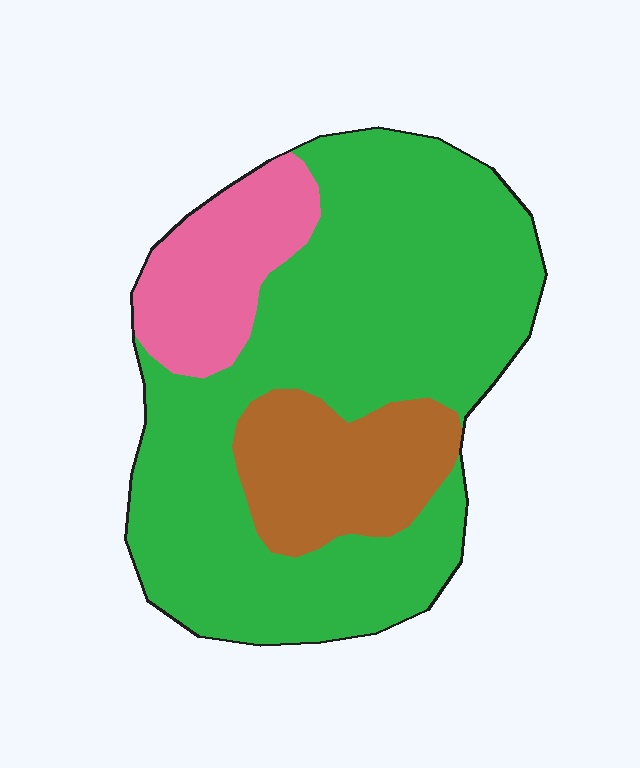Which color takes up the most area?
Green, at roughly 70%.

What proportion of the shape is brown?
Brown takes up about one sixth (1/6) of the shape.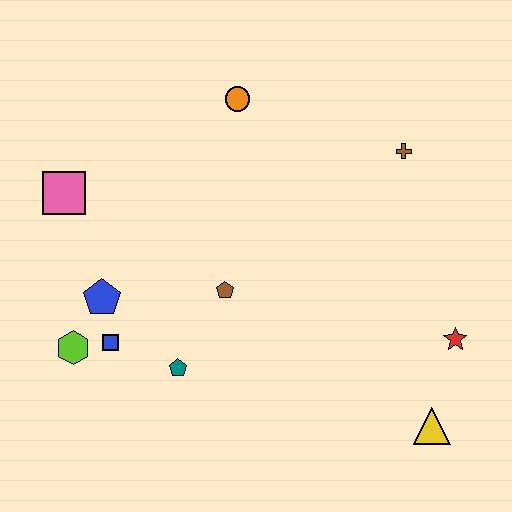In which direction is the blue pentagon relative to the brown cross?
The blue pentagon is to the left of the brown cross.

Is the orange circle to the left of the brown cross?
Yes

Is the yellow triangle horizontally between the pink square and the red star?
Yes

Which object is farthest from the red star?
The pink square is farthest from the red star.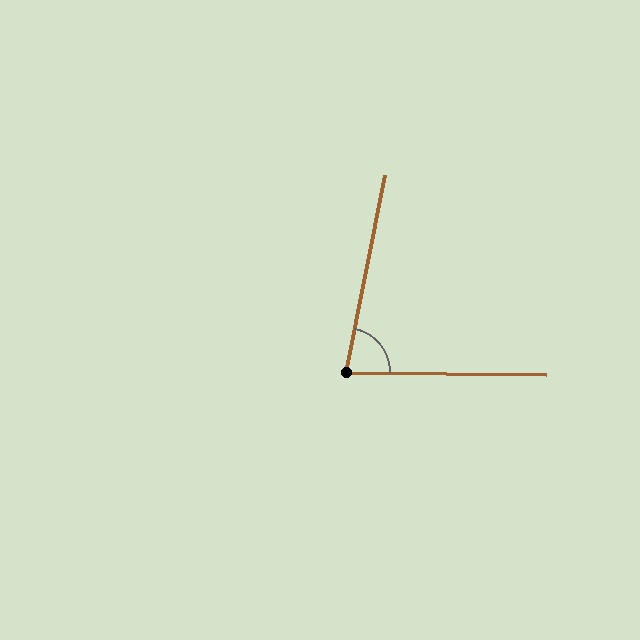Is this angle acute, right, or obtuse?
It is acute.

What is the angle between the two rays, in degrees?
Approximately 79 degrees.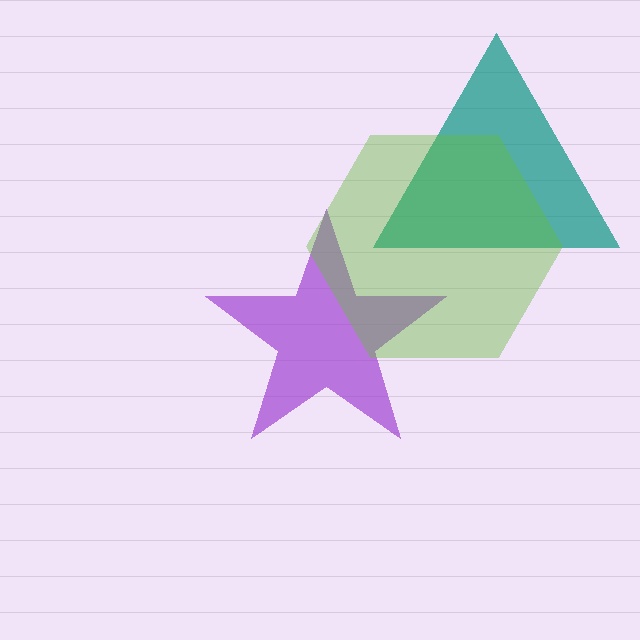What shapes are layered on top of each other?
The layered shapes are: a purple star, a teal triangle, a lime hexagon.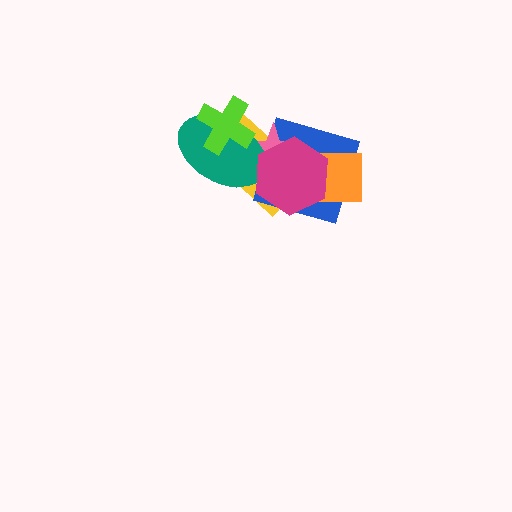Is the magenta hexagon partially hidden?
No, no other shape covers it.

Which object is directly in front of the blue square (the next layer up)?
The pink star is directly in front of the blue square.